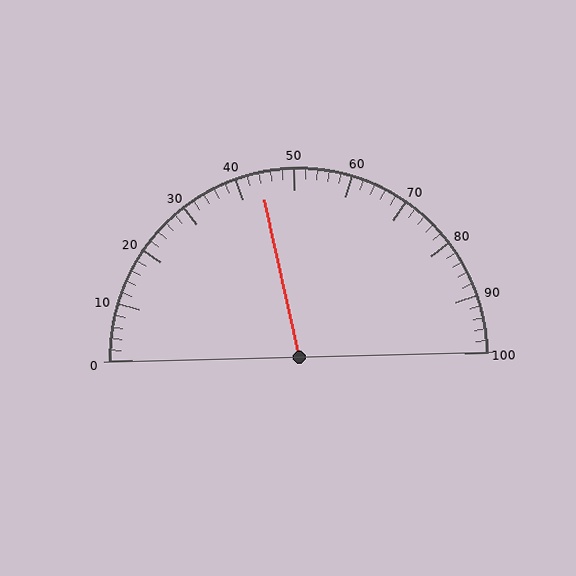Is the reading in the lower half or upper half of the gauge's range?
The reading is in the lower half of the range (0 to 100).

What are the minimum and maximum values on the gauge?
The gauge ranges from 0 to 100.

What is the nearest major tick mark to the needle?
The nearest major tick mark is 40.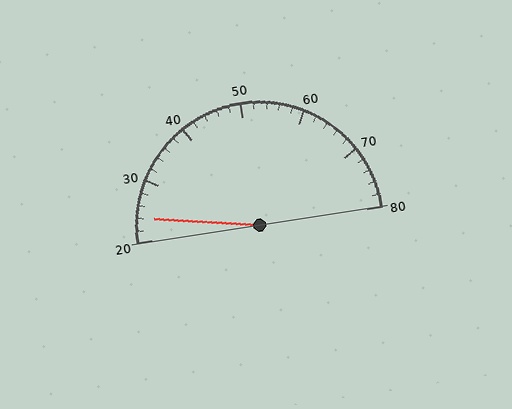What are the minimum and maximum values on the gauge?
The gauge ranges from 20 to 80.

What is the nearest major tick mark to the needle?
The nearest major tick mark is 20.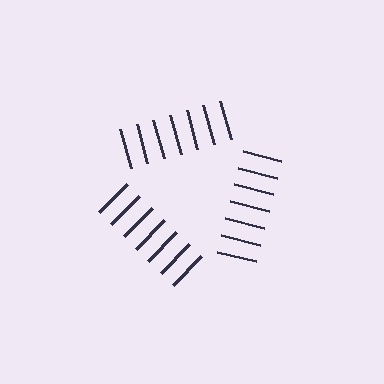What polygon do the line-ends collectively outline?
An illusory triangle — the line segments terminate on its edges but no continuous stroke is drawn.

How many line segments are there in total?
21 — 7 along each of the 3 edges.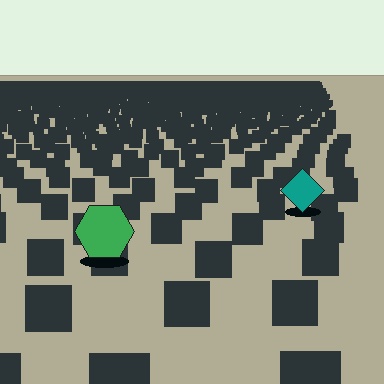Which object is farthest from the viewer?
The teal diamond is farthest from the viewer. It appears smaller and the ground texture around it is denser.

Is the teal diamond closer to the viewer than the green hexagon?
No. The green hexagon is closer — you can tell from the texture gradient: the ground texture is coarser near it.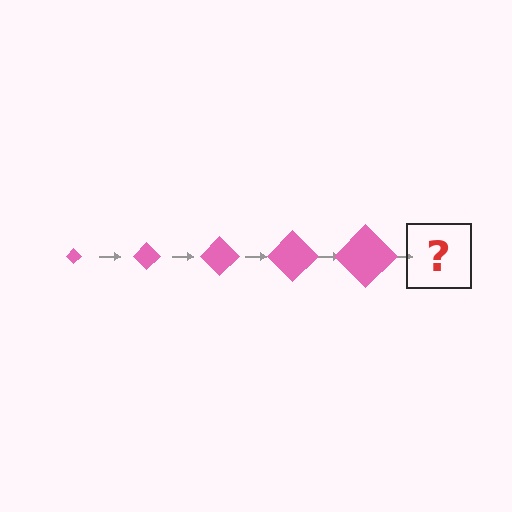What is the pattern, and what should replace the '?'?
The pattern is that the diamond gets progressively larger each step. The '?' should be a pink diamond, larger than the previous one.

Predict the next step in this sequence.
The next step is a pink diamond, larger than the previous one.